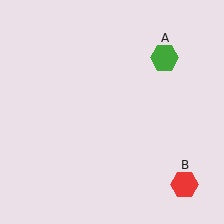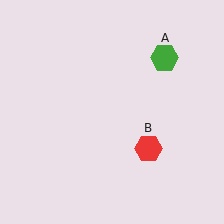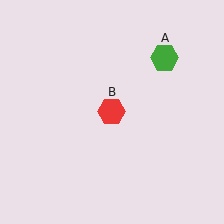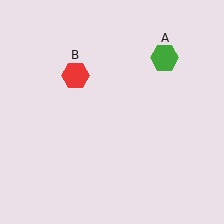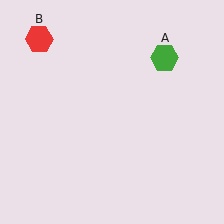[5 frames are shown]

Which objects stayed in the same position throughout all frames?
Green hexagon (object A) remained stationary.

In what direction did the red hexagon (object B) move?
The red hexagon (object B) moved up and to the left.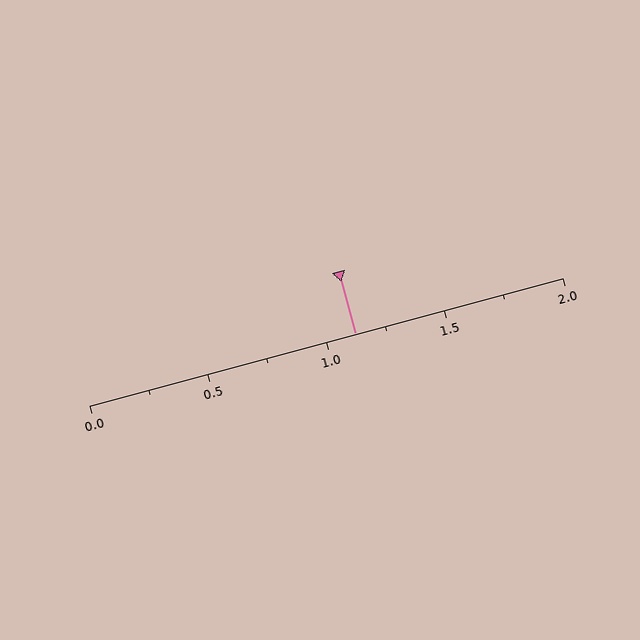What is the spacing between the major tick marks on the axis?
The major ticks are spaced 0.5 apart.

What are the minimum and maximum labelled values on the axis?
The axis runs from 0.0 to 2.0.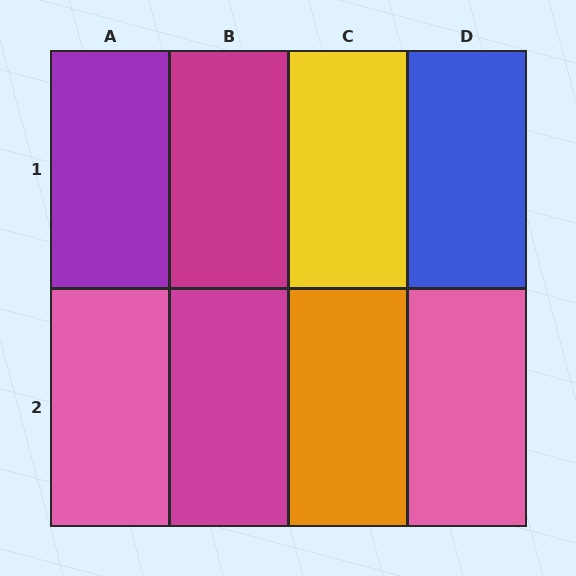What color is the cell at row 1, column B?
Magenta.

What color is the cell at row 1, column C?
Yellow.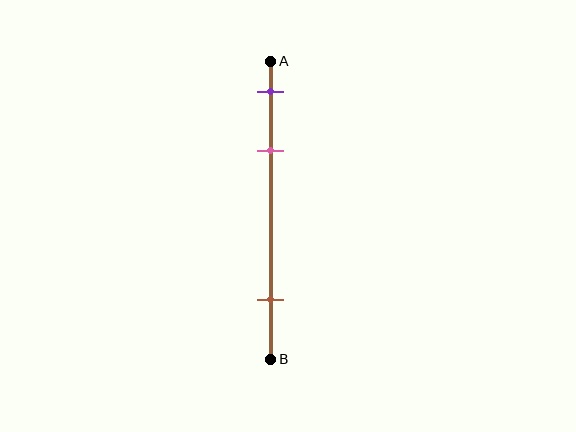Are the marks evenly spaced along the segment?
No, the marks are not evenly spaced.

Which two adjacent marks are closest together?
The purple and pink marks are the closest adjacent pair.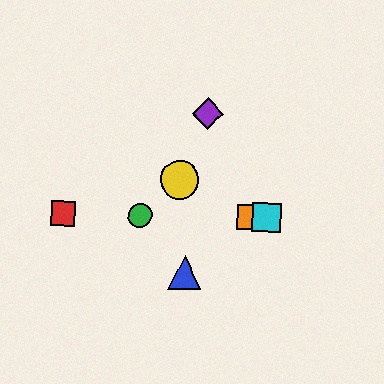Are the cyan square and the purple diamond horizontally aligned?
No, the cyan square is at y≈218 and the purple diamond is at y≈114.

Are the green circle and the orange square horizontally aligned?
Yes, both are at y≈215.